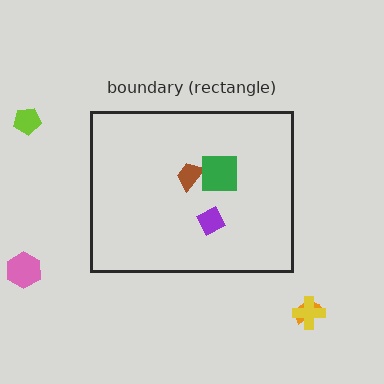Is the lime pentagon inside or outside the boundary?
Outside.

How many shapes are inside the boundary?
3 inside, 4 outside.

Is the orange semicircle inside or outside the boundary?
Outside.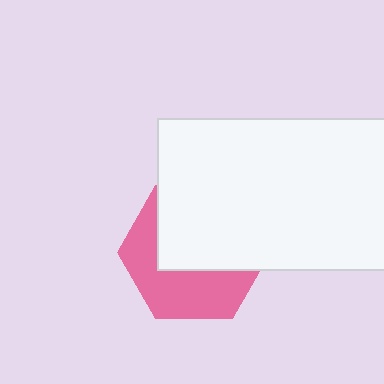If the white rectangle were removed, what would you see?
You would see the complete pink hexagon.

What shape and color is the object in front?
The object in front is a white rectangle.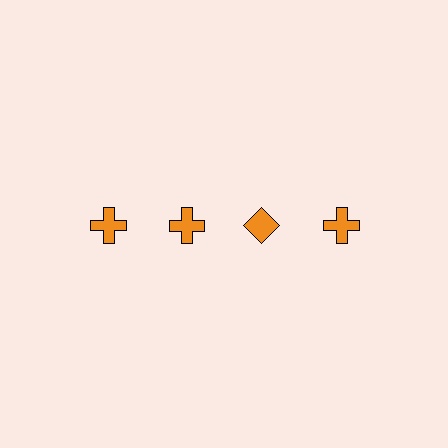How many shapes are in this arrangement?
There are 4 shapes arranged in a grid pattern.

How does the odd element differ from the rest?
It has a different shape: diamond instead of cross.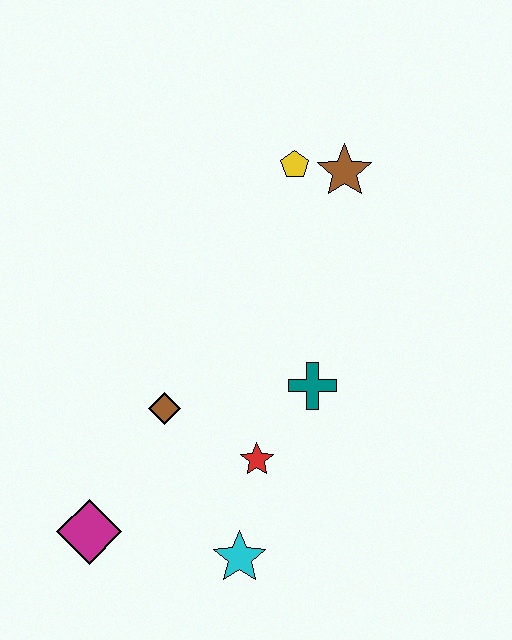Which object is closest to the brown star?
The yellow pentagon is closest to the brown star.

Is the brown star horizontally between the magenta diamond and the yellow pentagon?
No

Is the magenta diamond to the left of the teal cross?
Yes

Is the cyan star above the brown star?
No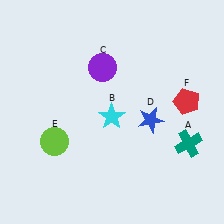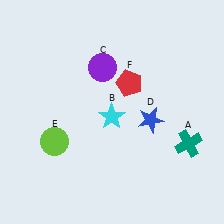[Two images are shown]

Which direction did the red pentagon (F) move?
The red pentagon (F) moved left.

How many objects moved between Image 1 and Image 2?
1 object moved between the two images.